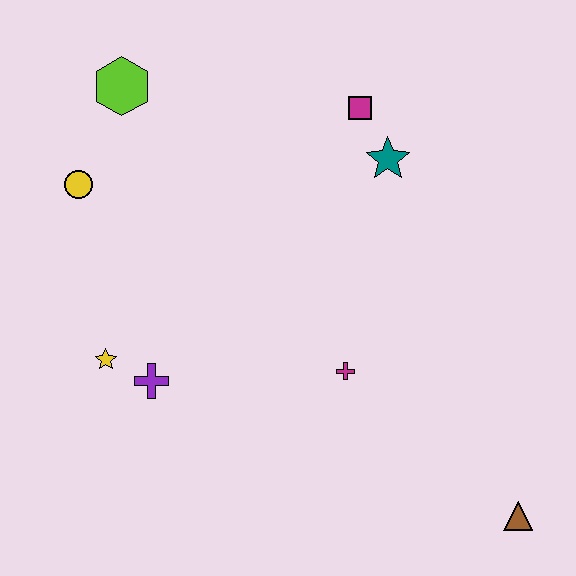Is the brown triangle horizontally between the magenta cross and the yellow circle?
No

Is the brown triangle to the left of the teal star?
No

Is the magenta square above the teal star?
Yes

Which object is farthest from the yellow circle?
The brown triangle is farthest from the yellow circle.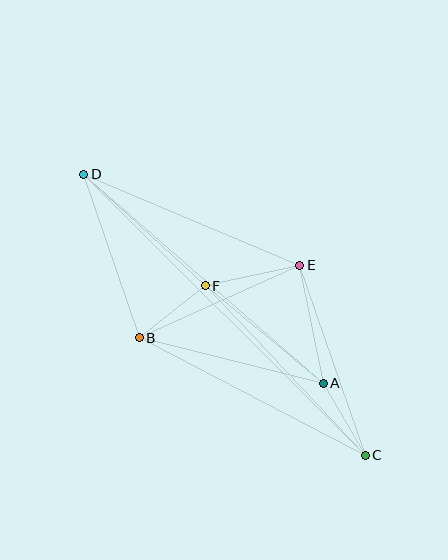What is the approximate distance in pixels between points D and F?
The distance between D and F is approximately 165 pixels.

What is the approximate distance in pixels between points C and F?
The distance between C and F is approximately 233 pixels.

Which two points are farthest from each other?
Points C and D are farthest from each other.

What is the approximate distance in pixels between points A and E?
The distance between A and E is approximately 121 pixels.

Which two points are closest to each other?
Points A and C are closest to each other.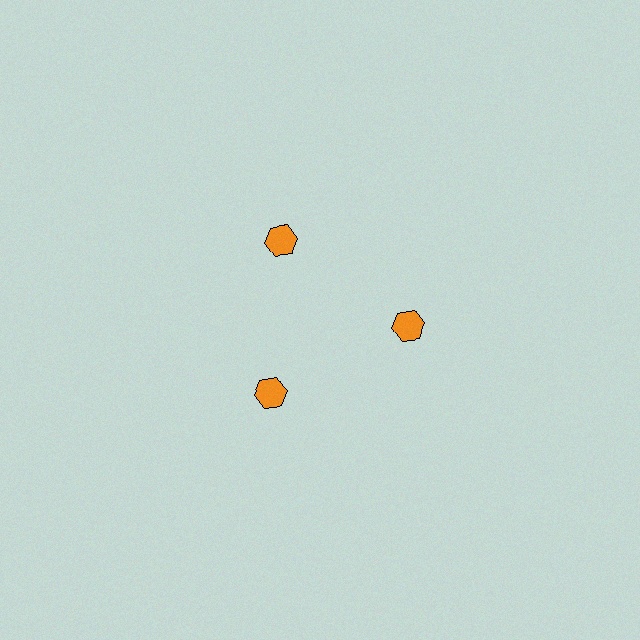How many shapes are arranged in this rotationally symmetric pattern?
There are 3 shapes, arranged in 3 groups of 1.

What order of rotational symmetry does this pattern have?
This pattern has 3-fold rotational symmetry.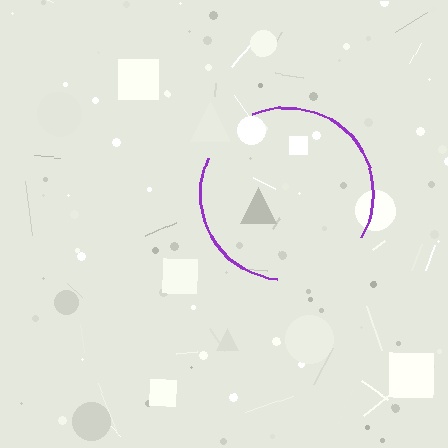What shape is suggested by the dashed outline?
The dashed outline suggests a circle.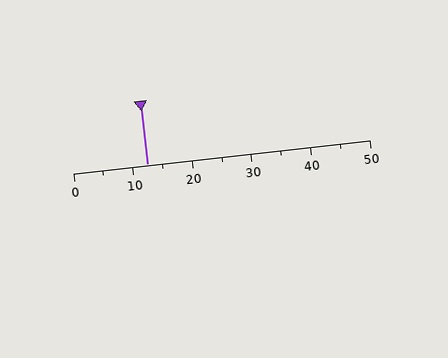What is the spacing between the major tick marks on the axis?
The major ticks are spaced 10 apart.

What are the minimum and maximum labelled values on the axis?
The axis runs from 0 to 50.